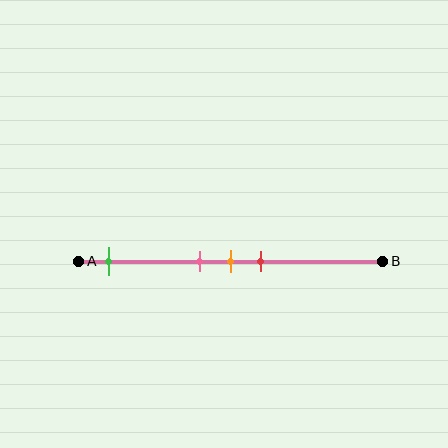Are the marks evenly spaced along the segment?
No, the marks are not evenly spaced.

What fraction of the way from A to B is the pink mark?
The pink mark is approximately 40% (0.4) of the way from A to B.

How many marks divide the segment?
There are 4 marks dividing the segment.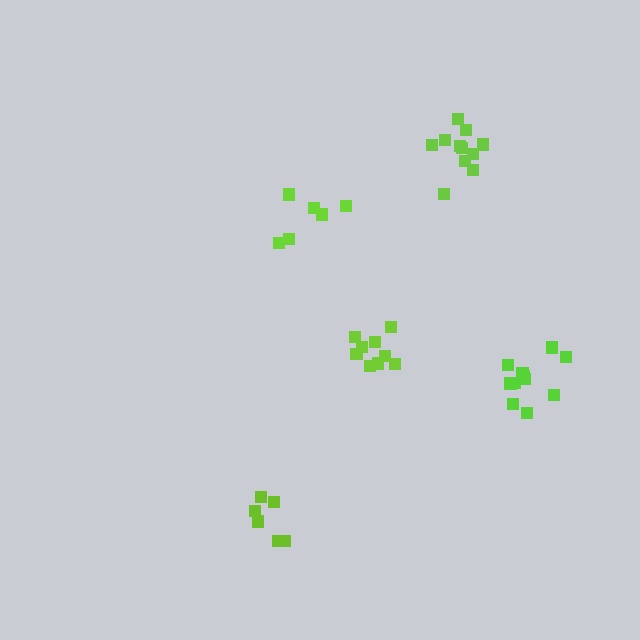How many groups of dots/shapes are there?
There are 5 groups.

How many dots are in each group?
Group 1: 9 dots, Group 2: 6 dots, Group 3: 11 dots, Group 4: 6 dots, Group 5: 11 dots (43 total).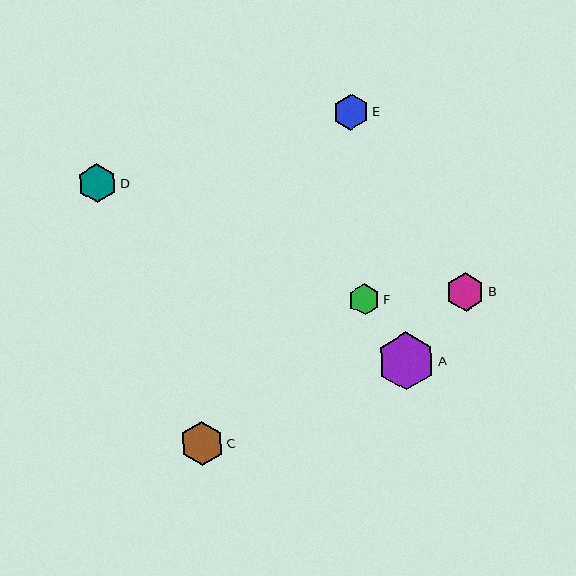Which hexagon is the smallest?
Hexagon F is the smallest with a size of approximately 32 pixels.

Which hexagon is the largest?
Hexagon A is the largest with a size of approximately 58 pixels.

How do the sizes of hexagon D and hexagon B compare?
Hexagon D and hexagon B are approximately the same size.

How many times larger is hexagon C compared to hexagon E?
Hexagon C is approximately 1.2 times the size of hexagon E.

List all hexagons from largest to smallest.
From largest to smallest: A, C, D, B, E, F.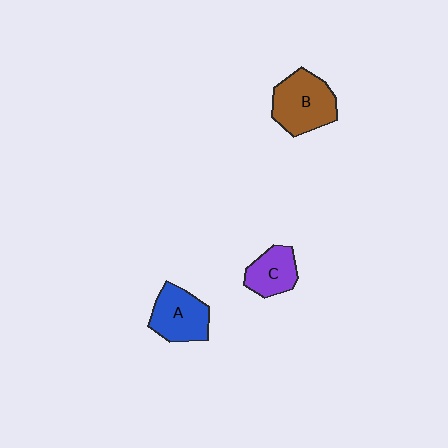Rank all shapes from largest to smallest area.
From largest to smallest: B (brown), A (blue), C (purple).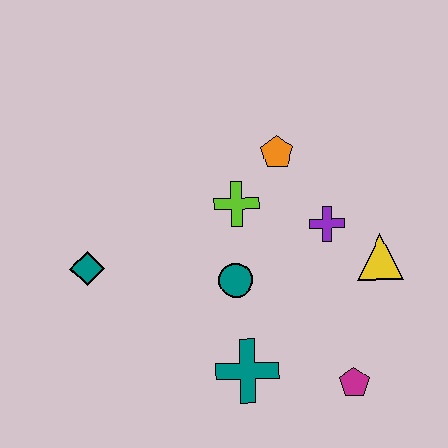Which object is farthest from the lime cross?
The magenta pentagon is farthest from the lime cross.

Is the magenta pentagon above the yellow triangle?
No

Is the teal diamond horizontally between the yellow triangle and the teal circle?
No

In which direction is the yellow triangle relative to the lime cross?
The yellow triangle is to the right of the lime cross.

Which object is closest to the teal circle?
The lime cross is closest to the teal circle.